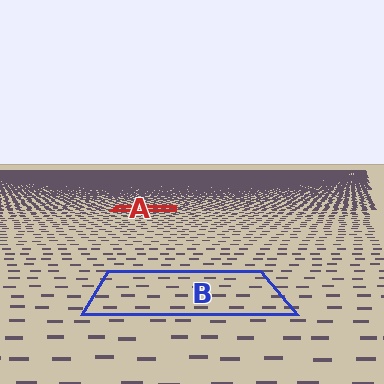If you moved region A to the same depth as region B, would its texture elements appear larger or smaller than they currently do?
They would appear larger. At a closer depth, the same texture elements are projected at a bigger on-screen size.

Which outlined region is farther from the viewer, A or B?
Region A is farther from the viewer — the texture elements inside it appear smaller and more densely packed.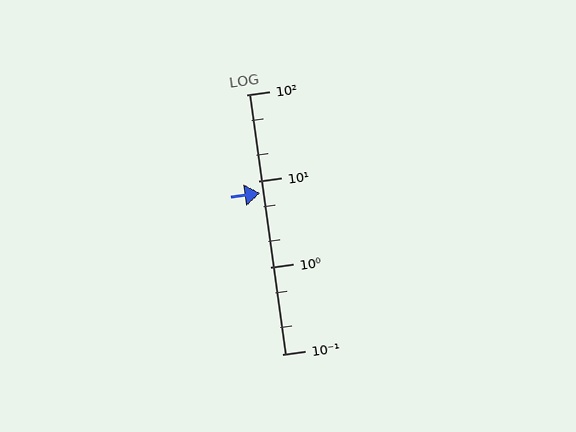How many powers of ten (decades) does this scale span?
The scale spans 3 decades, from 0.1 to 100.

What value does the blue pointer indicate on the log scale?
The pointer indicates approximately 7.2.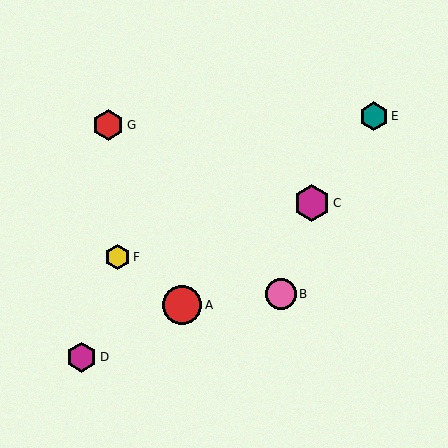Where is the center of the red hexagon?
The center of the red hexagon is at (108, 125).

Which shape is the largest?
The red circle (labeled A) is the largest.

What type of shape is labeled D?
Shape D is a magenta hexagon.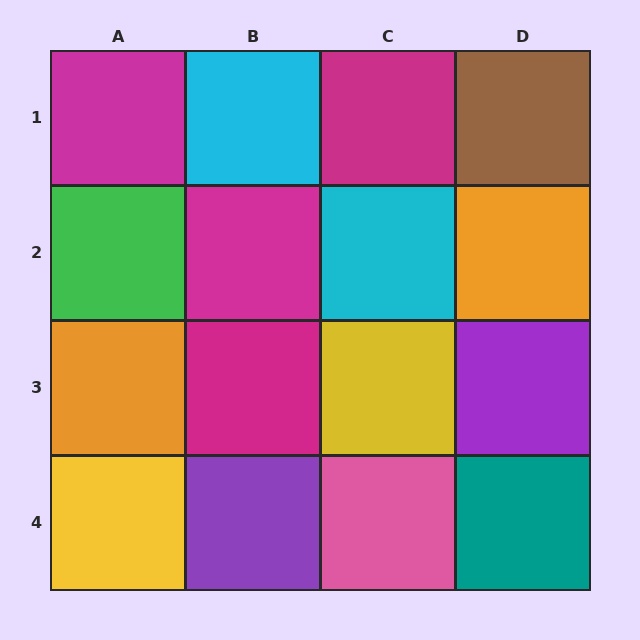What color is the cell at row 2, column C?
Cyan.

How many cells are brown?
1 cell is brown.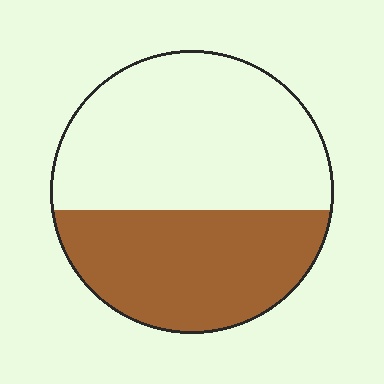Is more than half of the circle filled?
No.